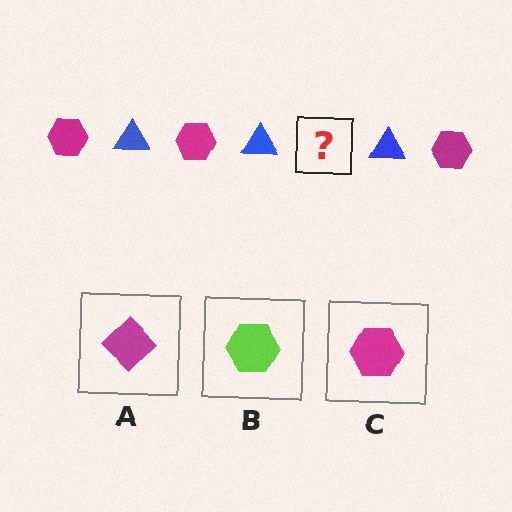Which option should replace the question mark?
Option C.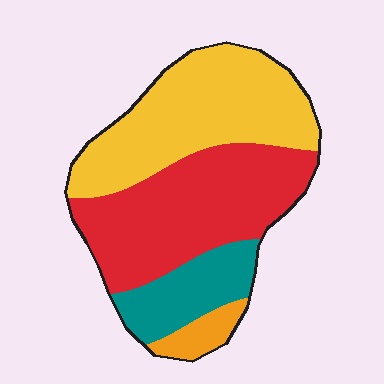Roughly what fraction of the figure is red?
Red takes up about two fifths (2/5) of the figure.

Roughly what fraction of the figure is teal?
Teal takes up about one sixth (1/6) of the figure.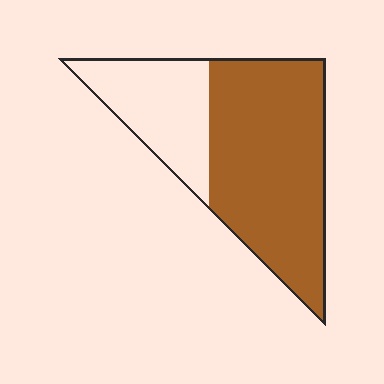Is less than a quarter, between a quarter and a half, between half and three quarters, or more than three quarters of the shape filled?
Between half and three quarters.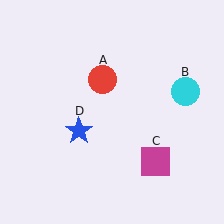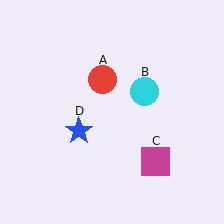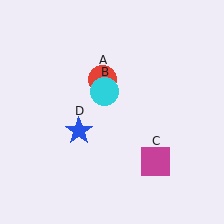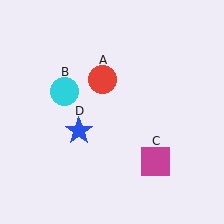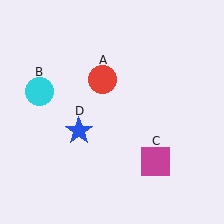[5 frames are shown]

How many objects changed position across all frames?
1 object changed position: cyan circle (object B).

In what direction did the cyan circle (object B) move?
The cyan circle (object B) moved left.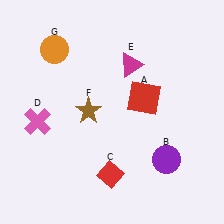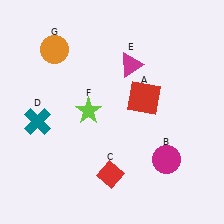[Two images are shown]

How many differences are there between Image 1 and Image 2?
There are 3 differences between the two images.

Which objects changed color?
B changed from purple to magenta. D changed from pink to teal. F changed from brown to lime.